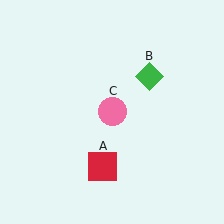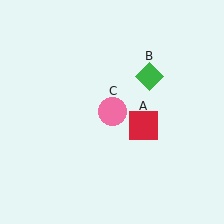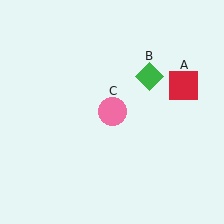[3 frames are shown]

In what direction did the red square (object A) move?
The red square (object A) moved up and to the right.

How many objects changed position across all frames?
1 object changed position: red square (object A).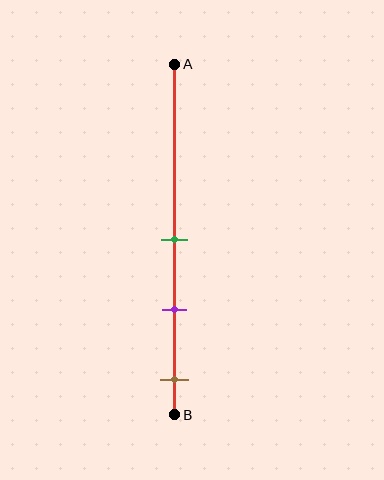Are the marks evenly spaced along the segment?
Yes, the marks are approximately evenly spaced.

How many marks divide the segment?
There are 3 marks dividing the segment.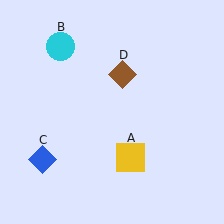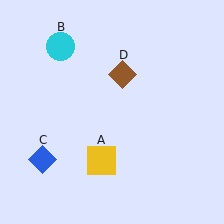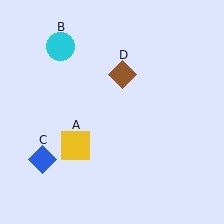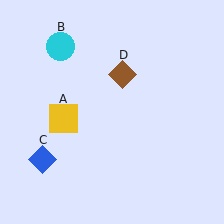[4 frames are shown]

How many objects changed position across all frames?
1 object changed position: yellow square (object A).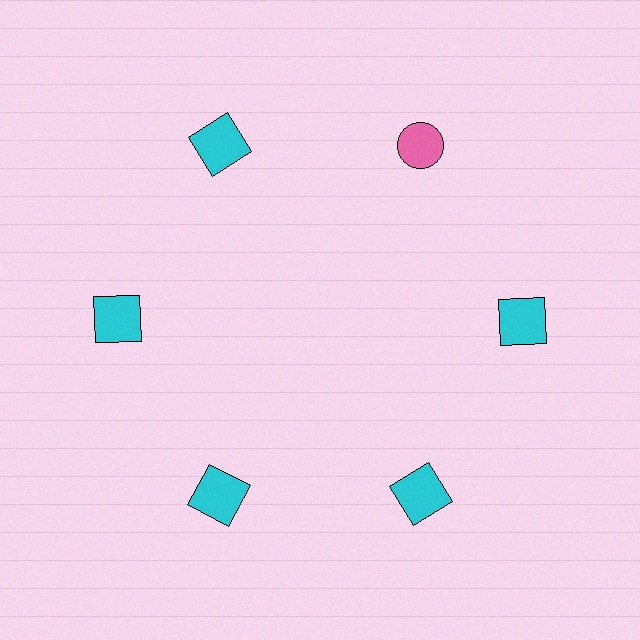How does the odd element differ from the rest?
It differs in both color (pink instead of cyan) and shape (circle instead of square).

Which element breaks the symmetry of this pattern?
The pink circle at roughly the 1 o'clock position breaks the symmetry. All other shapes are cyan squares.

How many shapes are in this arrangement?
There are 6 shapes arranged in a ring pattern.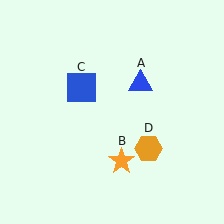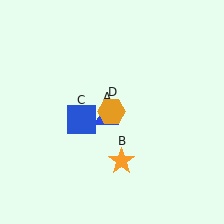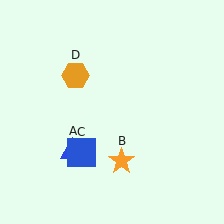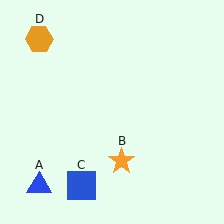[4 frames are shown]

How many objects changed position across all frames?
3 objects changed position: blue triangle (object A), blue square (object C), orange hexagon (object D).